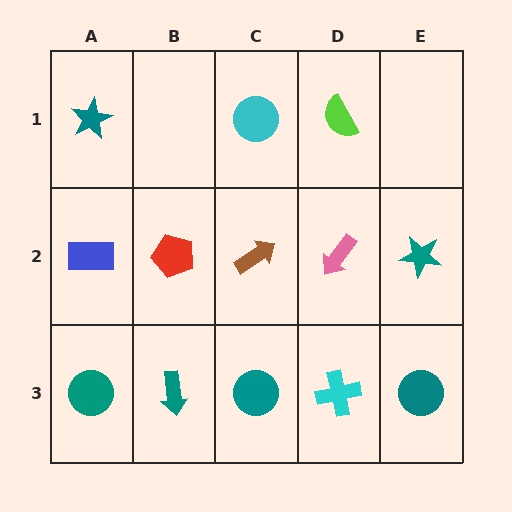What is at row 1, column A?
A teal star.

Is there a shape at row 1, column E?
No, that cell is empty.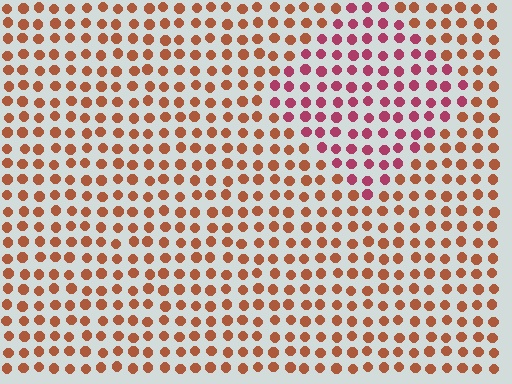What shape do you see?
I see a diamond.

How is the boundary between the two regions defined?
The boundary is defined purely by a slight shift in hue (about 39 degrees). Spacing, size, and orientation are identical on both sides.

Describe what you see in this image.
The image is filled with small brown elements in a uniform arrangement. A diamond-shaped region is visible where the elements are tinted to a slightly different hue, forming a subtle color boundary.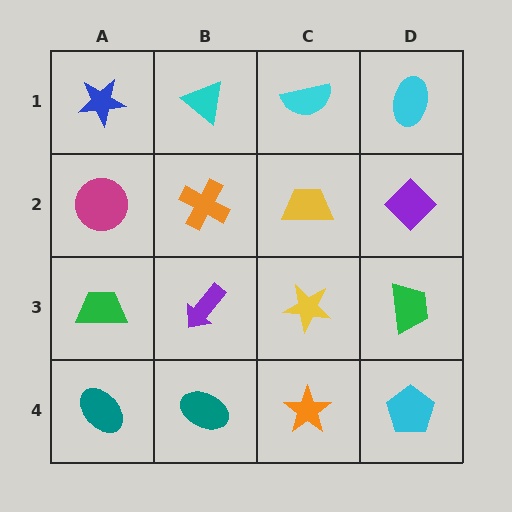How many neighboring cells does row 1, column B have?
3.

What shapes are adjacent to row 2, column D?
A cyan ellipse (row 1, column D), a green trapezoid (row 3, column D), a yellow trapezoid (row 2, column C).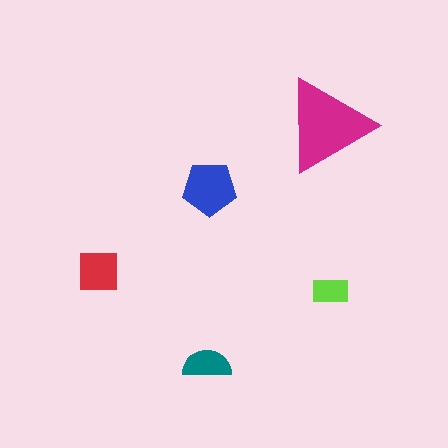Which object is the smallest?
The lime rectangle.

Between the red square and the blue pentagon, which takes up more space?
The blue pentagon.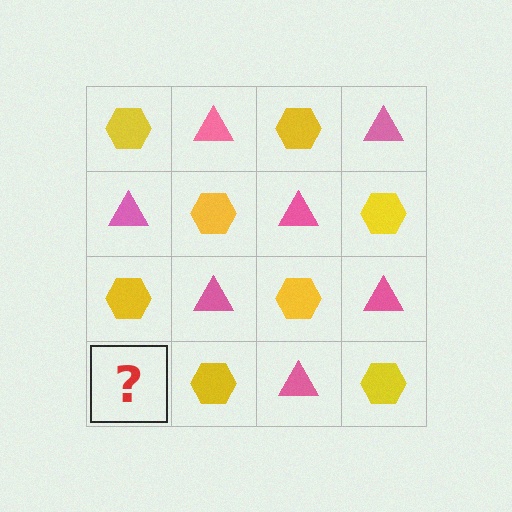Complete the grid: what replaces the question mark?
The question mark should be replaced with a pink triangle.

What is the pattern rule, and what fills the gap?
The rule is that it alternates yellow hexagon and pink triangle in a checkerboard pattern. The gap should be filled with a pink triangle.